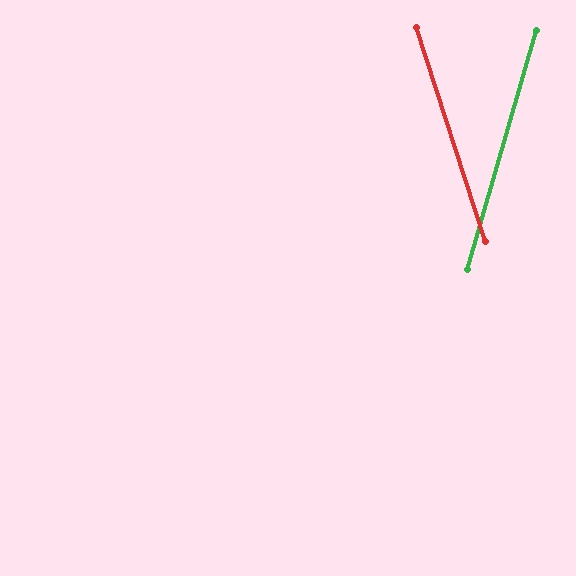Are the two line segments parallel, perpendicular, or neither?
Neither parallel nor perpendicular — they differ by about 34°.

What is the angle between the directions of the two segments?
Approximately 34 degrees.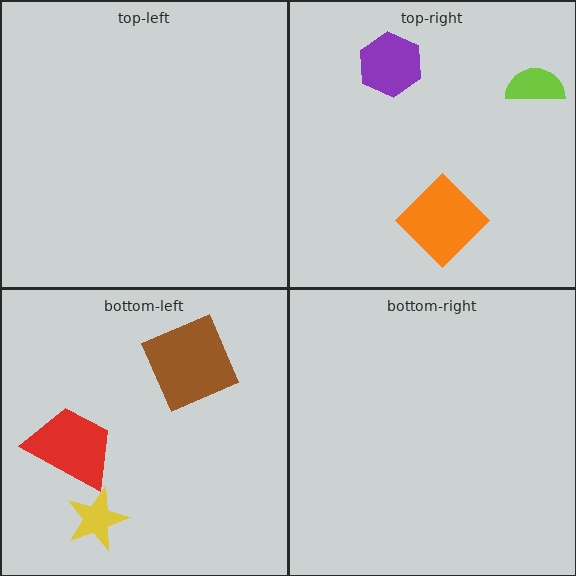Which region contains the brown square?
The bottom-left region.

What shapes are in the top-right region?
The lime semicircle, the orange diamond, the purple hexagon.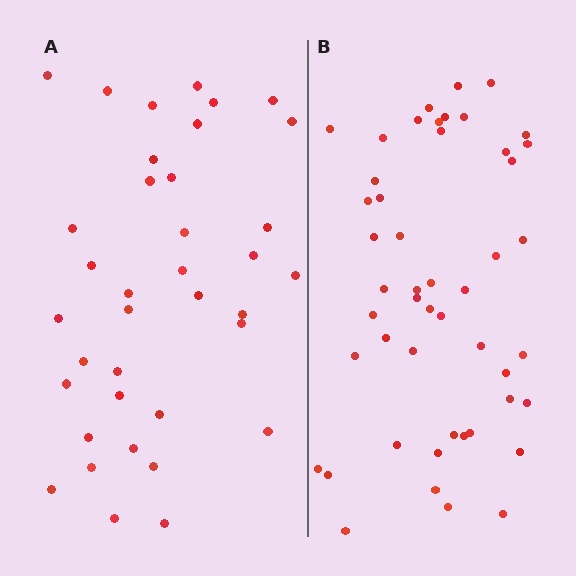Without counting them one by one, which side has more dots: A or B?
Region B (the right region) has more dots.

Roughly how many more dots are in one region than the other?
Region B has roughly 12 or so more dots than region A.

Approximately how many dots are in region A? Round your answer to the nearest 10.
About 40 dots. (The exact count is 37, which rounds to 40.)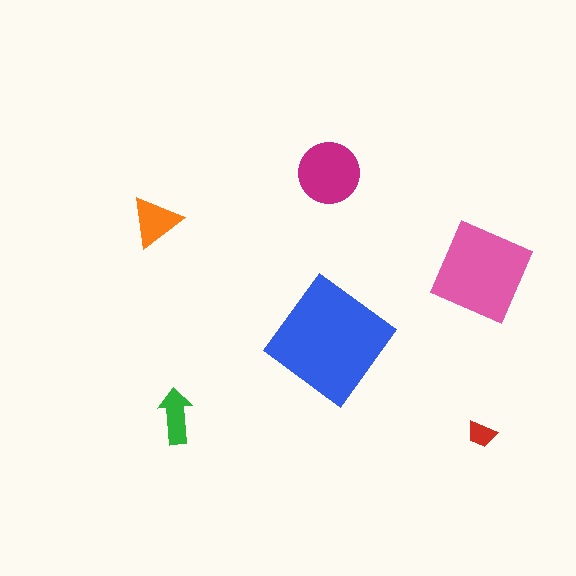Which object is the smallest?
The red trapezoid.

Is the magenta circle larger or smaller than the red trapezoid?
Larger.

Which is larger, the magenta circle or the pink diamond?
The pink diamond.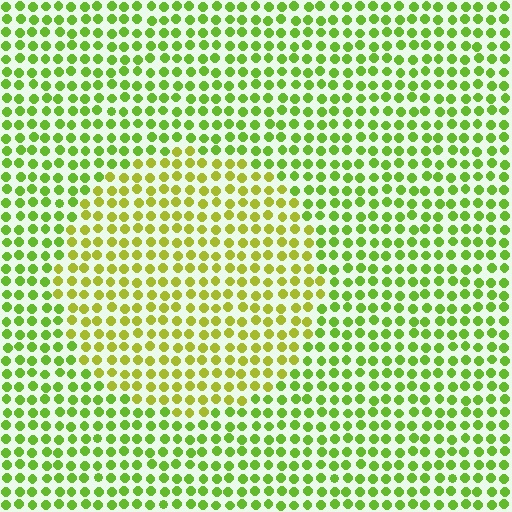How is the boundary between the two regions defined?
The boundary is defined purely by a slight shift in hue (about 28 degrees). Spacing, size, and orientation are identical on both sides.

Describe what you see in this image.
The image is filled with small lime elements in a uniform arrangement. A circle-shaped region is visible where the elements are tinted to a slightly different hue, forming a subtle color boundary.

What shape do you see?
I see a circle.